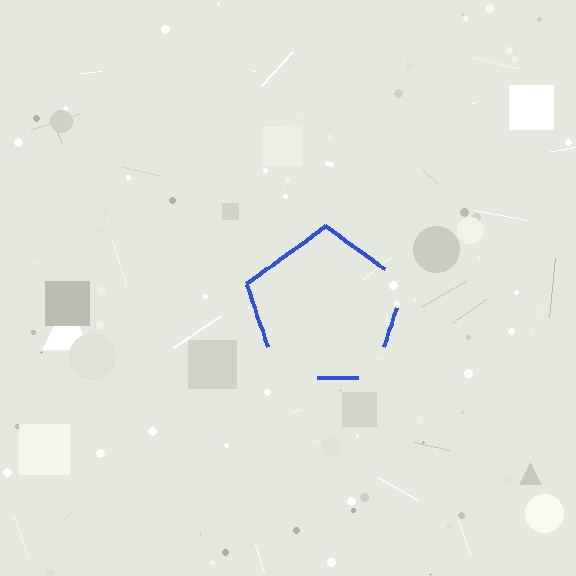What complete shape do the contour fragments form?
The contour fragments form a pentagon.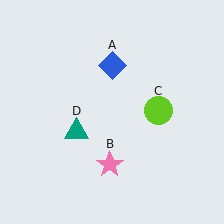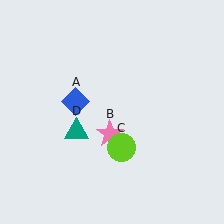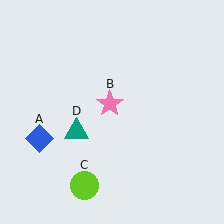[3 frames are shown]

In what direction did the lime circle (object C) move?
The lime circle (object C) moved down and to the left.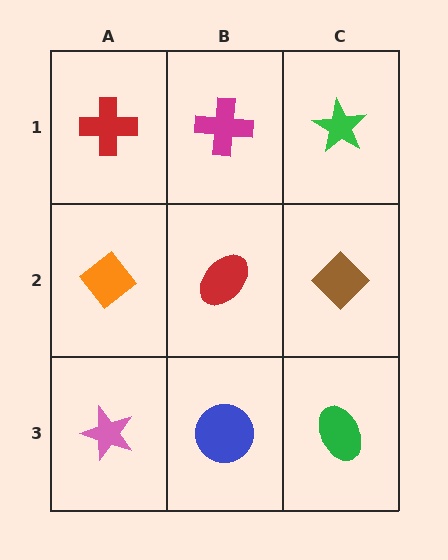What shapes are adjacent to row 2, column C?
A green star (row 1, column C), a green ellipse (row 3, column C), a red ellipse (row 2, column B).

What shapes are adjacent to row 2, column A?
A red cross (row 1, column A), a pink star (row 3, column A), a red ellipse (row 2, column B).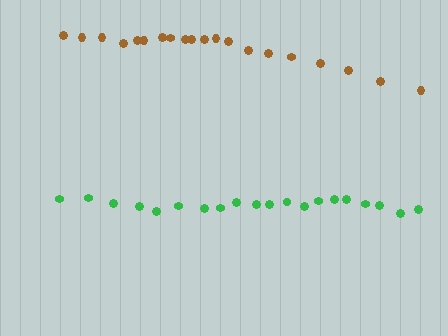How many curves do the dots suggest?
There are 2 distinct paths.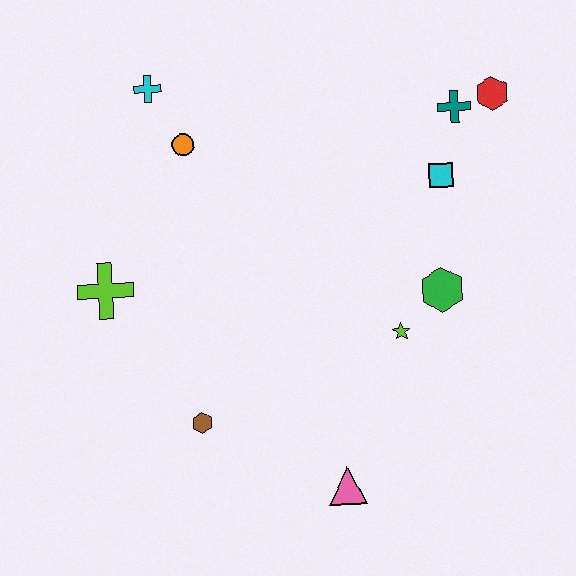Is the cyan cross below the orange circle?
No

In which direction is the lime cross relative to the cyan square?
The lime cross is to the left of the cyan square.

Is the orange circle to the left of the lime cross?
No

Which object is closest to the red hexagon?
The teal cross is closest to the red hexagon.